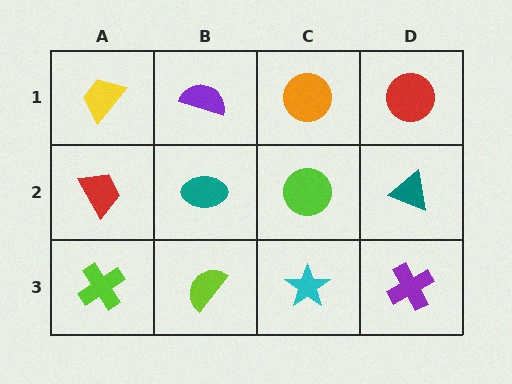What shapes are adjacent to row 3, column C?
A lime circle (row 2, column C), a lime semicircle (row 3, column B), a purple cross (row 3, column D).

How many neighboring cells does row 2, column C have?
4.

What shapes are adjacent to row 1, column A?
A red trapezoid (row 2, column A), a purple semicircle (row 1, column B).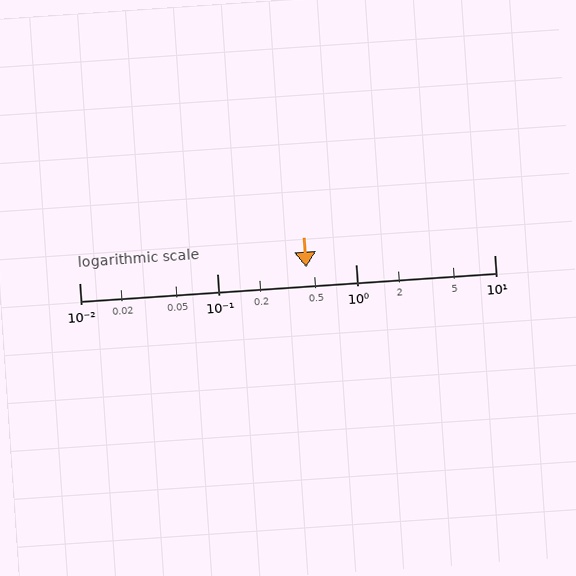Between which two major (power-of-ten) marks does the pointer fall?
The pointer is between 0.1 and 1.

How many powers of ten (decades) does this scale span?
The scale spans 3 decades, from 0.01 to 10.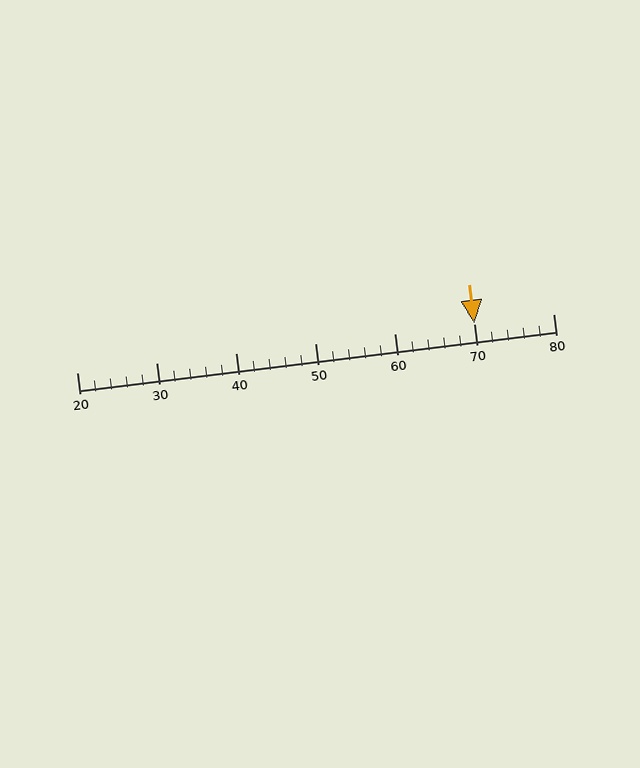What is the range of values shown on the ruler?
The ruler shows values from 20 to 80.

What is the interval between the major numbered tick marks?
The major tick marks are spaced 10 units apart.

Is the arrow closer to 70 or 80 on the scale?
The arrow is closer to 70.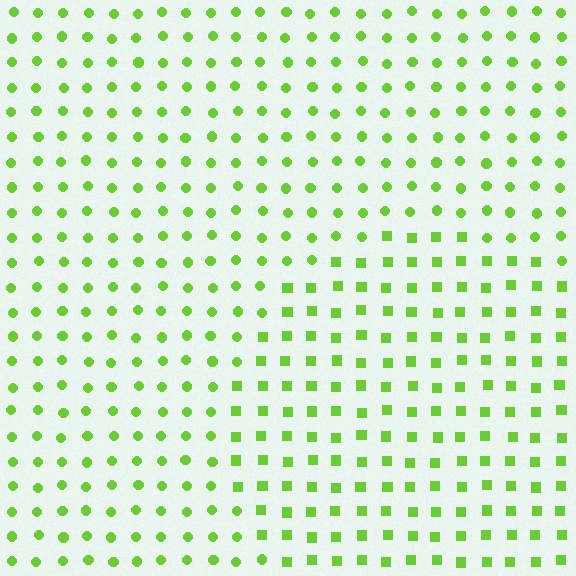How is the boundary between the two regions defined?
The boundary is defined by a change in element shape: squares inside vs. circles outside. All elements share the same color and spacing.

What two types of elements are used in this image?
The image uses squares inside the circle region and circles outside it.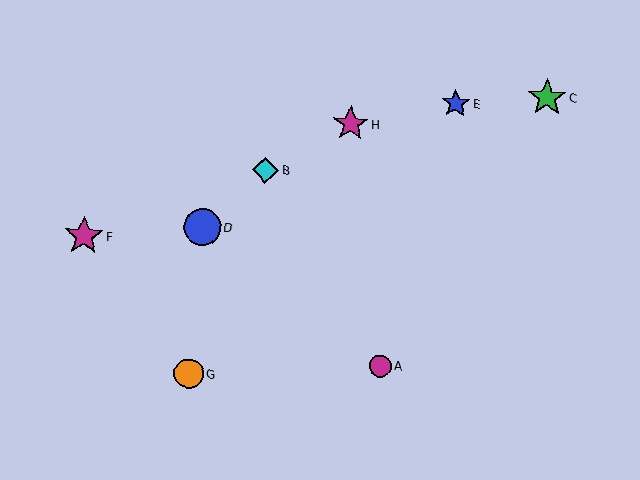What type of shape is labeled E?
Shape E is a blue star.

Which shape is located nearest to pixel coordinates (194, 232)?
The blue circle (labeled D) at (202, 227) is nearest to that location.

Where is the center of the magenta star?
The center of the magenta star is at (351, 124).